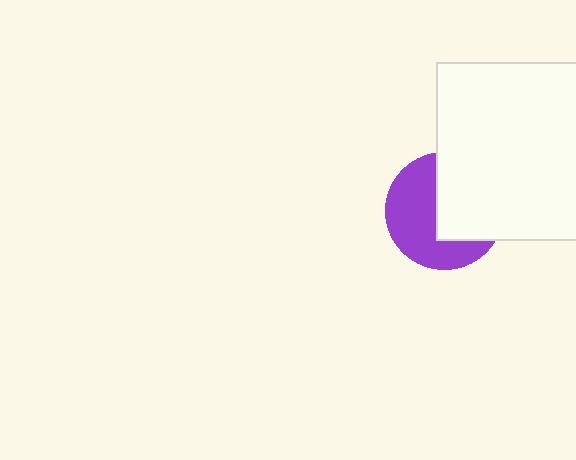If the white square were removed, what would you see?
You would see the complete purple circle.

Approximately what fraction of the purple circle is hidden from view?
Roughly 48% of the purple circle is hidden behind the white square.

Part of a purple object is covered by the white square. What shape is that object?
It is a circle.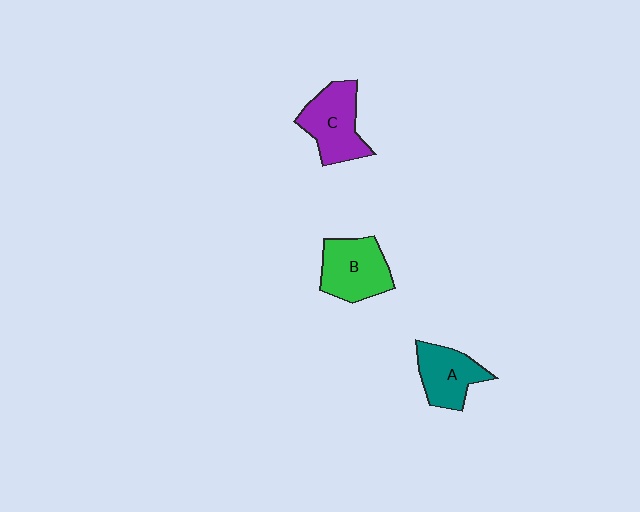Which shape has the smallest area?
Shape A (teal).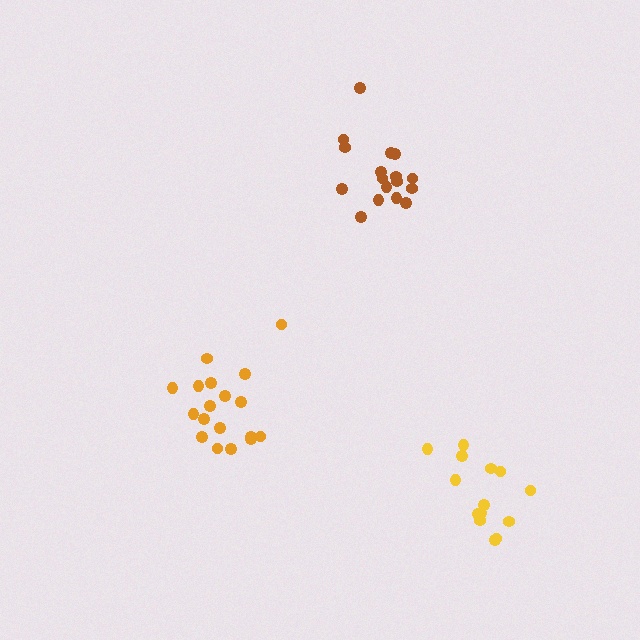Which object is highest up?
The brown cluster is topmost.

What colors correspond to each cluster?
The clusters are colored: orange, brown, yellow.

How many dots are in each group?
Group 1: 18 dots, Group 2: 17 dots, Group 3: 14 dots (49 total).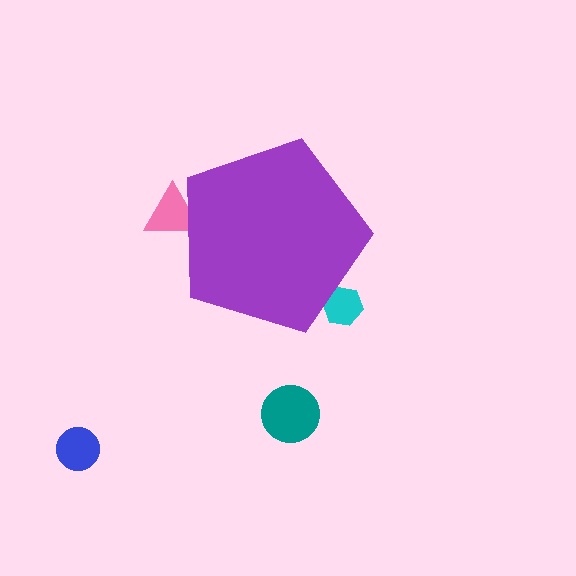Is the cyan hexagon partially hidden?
Yes, the cyan hexagon is partially hidden behind the purple pentagon.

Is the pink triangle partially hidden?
Yes, the pink triangle is partially hidden behind the purple pentagon.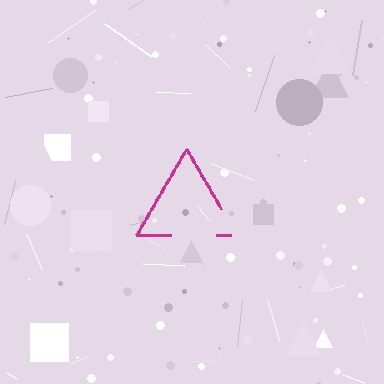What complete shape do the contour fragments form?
The contour fragments form a triangle.